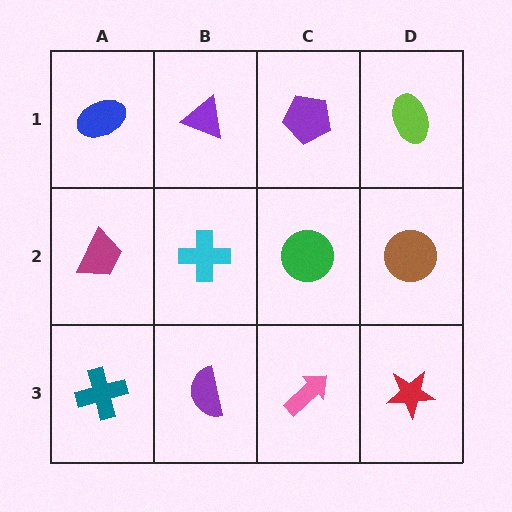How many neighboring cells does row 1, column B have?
3.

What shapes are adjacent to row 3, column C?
A green circle (row 2, column C), a purple semicircle (row 3, column B), a red star (row 3, column D).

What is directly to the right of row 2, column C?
A brown circle.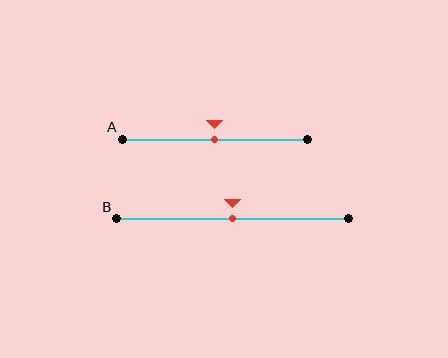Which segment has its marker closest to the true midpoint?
Segment A has its marker closest to the true midpoint.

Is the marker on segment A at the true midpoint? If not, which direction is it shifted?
Yes, the marker on segment A is at the true midpoint.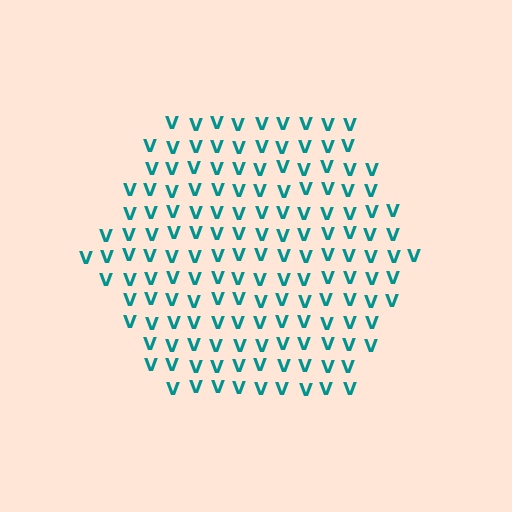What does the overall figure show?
The overall figure shows a hexagon.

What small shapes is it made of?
It is made of small letter V's.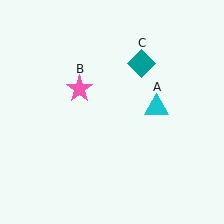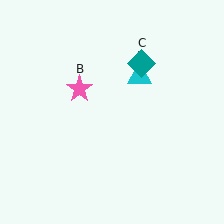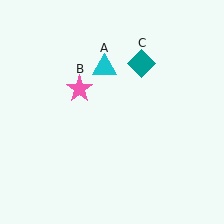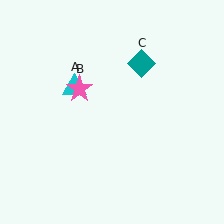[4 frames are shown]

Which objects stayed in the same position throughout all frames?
Pink star (object B) and teal diamond (object C) remained stationary.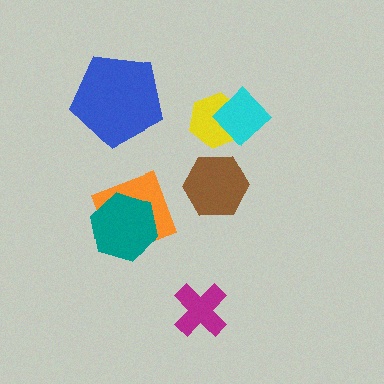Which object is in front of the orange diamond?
The teal hexagon is in front of the orange diamond.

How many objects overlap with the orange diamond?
1 object overlaps with the orange diamond.